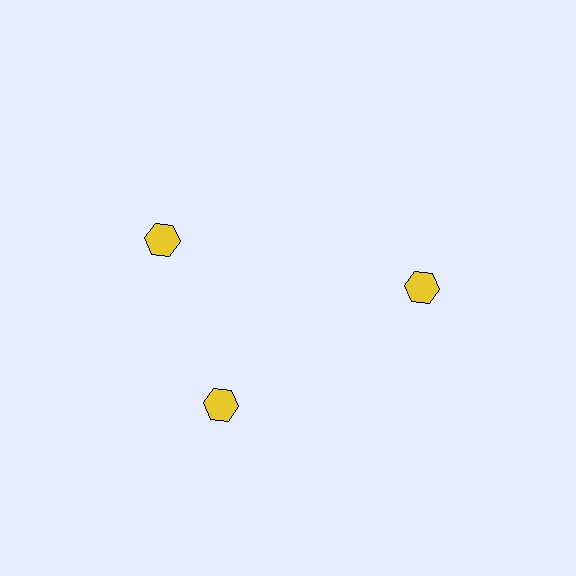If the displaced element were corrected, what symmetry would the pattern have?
It would have 3-fold rotational symmetry — the pattern would map onto itself every 120 degrees.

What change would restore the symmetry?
The symmetry would be restored by rotating it back into even spacing with its neighbors so that all 3 hexagons sit at equal angles and equal distance from the center.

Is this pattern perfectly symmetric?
No. The 3 yellow hexagons are arranged in a ring, but one element near the 11 o'clock position is rotated out of alignment along the ring, breaking the 3-fold rotational symmetry.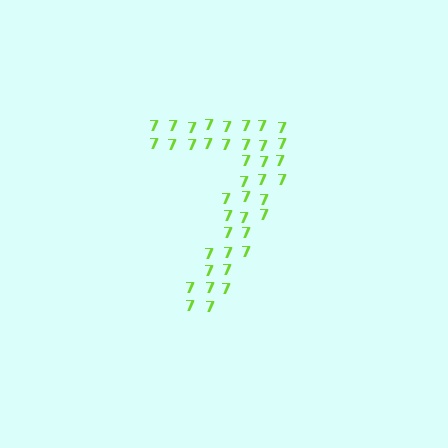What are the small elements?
The small elements are digit 7's.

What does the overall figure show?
The overall figure shows the digit 7.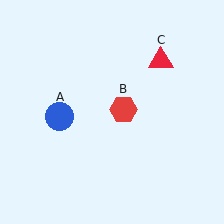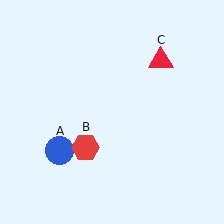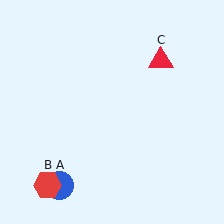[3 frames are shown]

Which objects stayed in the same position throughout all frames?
Red triangle (object C) remained stationary.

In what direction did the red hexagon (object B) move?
The red hexagon (object B) moved down and to the left.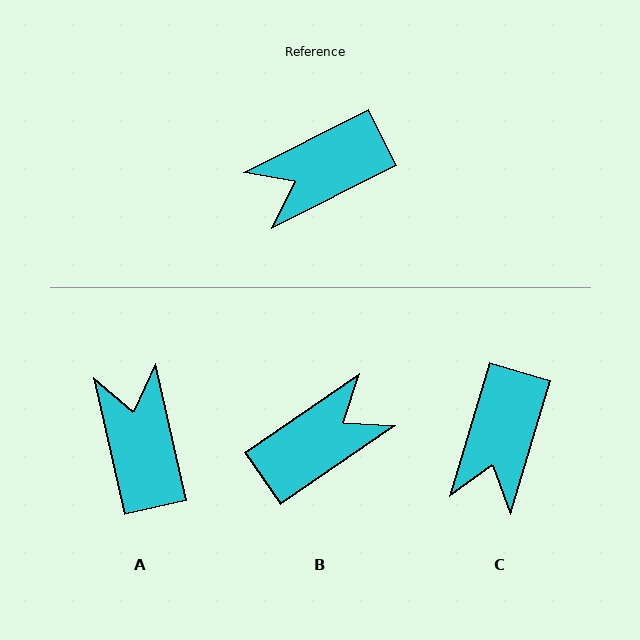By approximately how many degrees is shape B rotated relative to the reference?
Approximately 172 degrees clockwise.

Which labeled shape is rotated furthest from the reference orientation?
B, about 172 degrees away.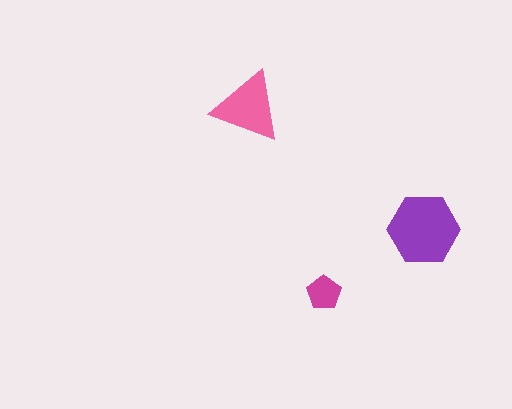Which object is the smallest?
The magenta pentagon.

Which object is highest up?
The pink triangle is topmost.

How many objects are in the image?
There are 3 objects in the image.